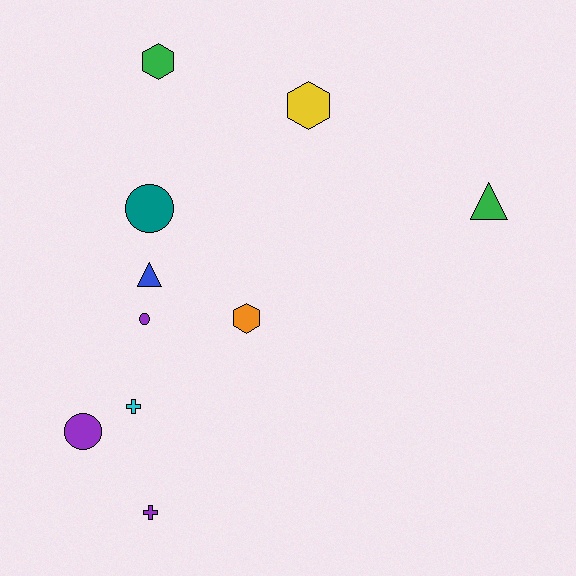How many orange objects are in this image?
There is 1 orange object.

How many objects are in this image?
There are 10 objects.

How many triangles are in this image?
There are 2 triangles.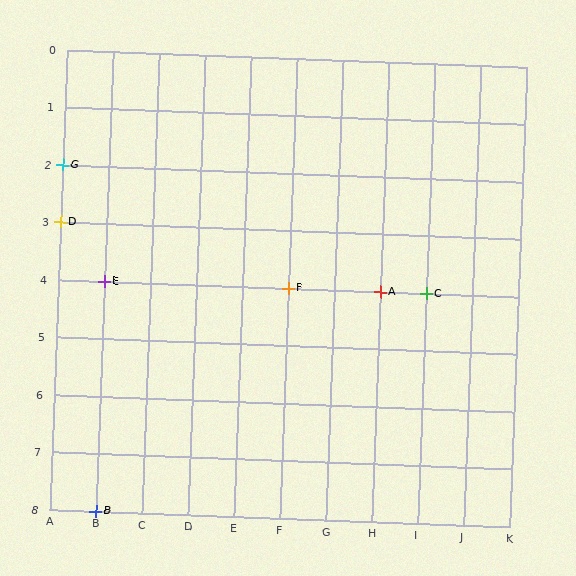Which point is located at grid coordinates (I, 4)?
Point C is at (I, 4).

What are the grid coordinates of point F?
Point F is at grid coordinates (F, 4).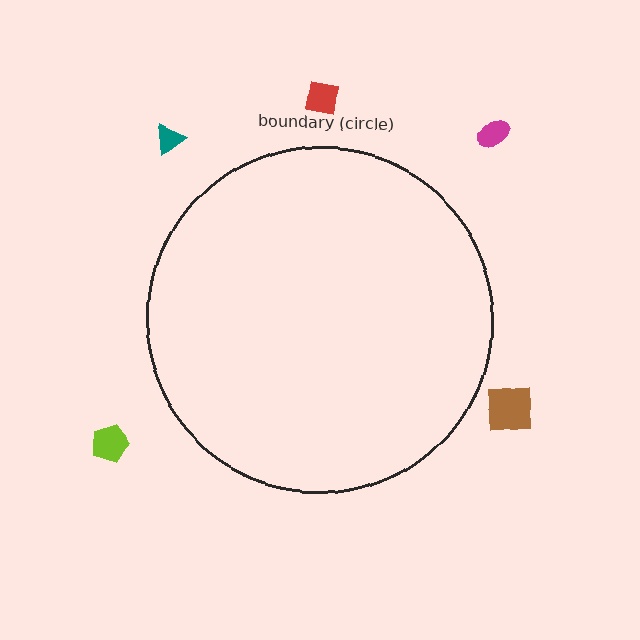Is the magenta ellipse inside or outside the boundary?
Outside.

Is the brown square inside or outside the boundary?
Outside.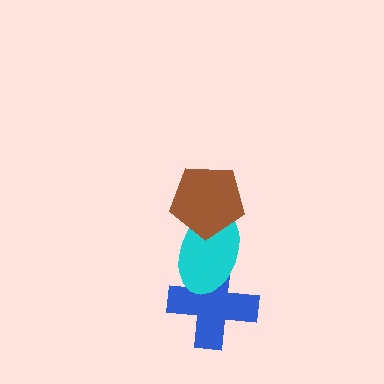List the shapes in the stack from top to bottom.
From top to bottom: the brown pentagon, the cyan ellipse, the blue cross.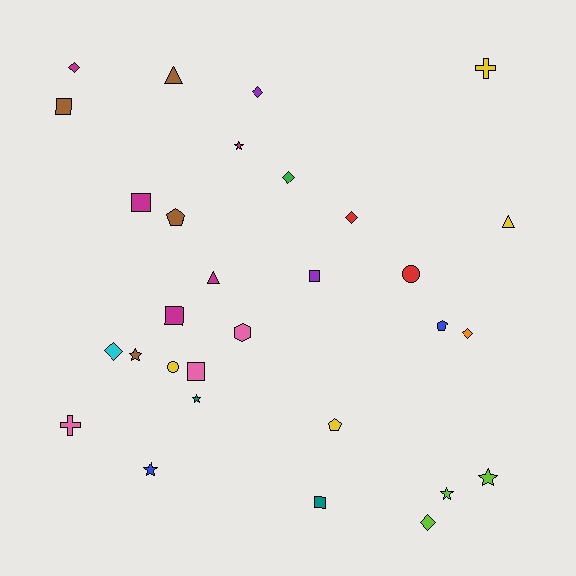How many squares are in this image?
There are 6 squares.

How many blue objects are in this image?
There are 2 blue objects.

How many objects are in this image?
There are 30 objects.